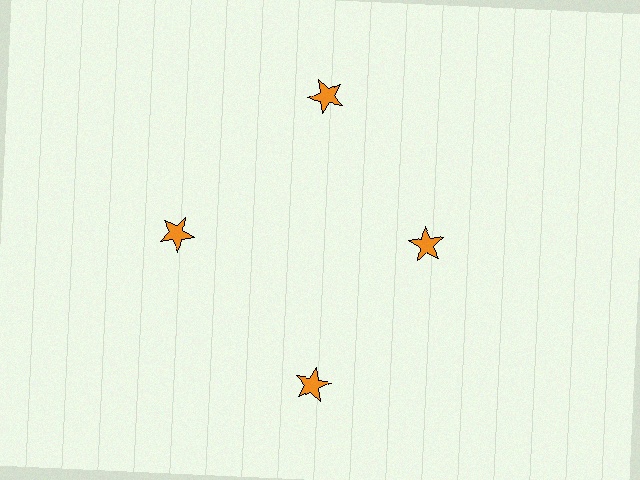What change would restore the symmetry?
The symmetry would be restored by moving it outward, back onto the ring so that all 4 stars sit at equal angles and equal distance from the center.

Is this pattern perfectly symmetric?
No. The 4 orange stars are arranged in a ring, but one element near the 3 o'clock position is pulled inward toward the center, breaking the 4-fold rotational symmetry.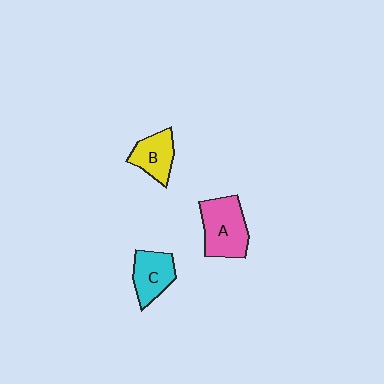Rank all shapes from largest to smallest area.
From largest to smallest: A (pink), C (cyan), B (yellow).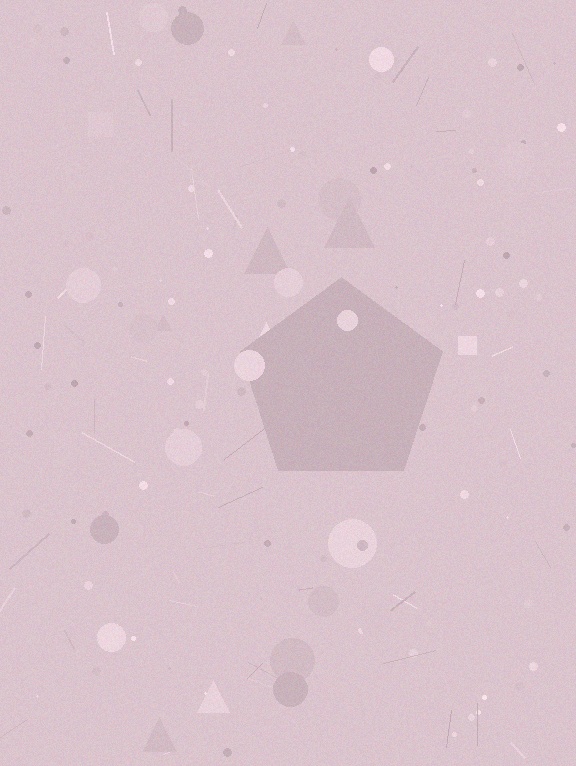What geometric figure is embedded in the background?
A pentagon is embedded in the background.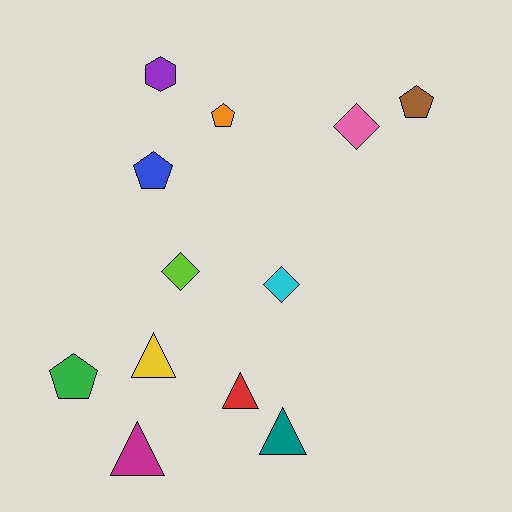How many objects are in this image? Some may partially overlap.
There are 12 objects.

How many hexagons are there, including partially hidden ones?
There is 1 hexagon.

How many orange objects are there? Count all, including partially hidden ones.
There is 1 orange object.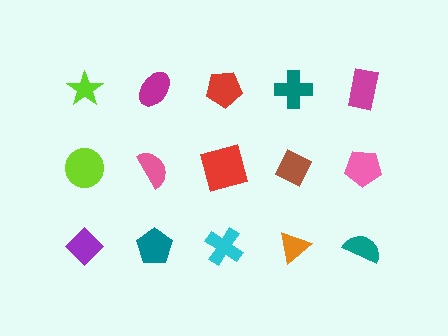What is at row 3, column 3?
A cyan cross.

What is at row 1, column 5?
A magenta rectangle.